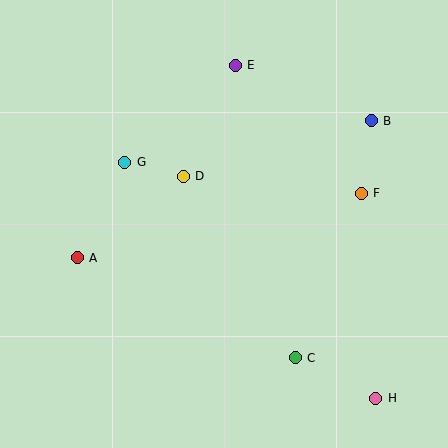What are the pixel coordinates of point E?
Point E is at (235, 65).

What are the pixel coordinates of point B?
Point B is at (371, 121).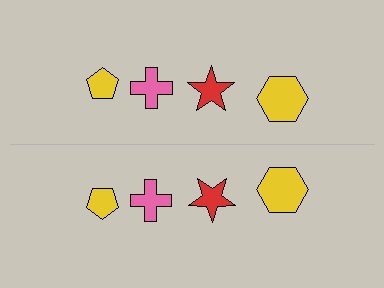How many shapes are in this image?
There are 8 shapes in this image.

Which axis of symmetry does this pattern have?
The pattern has a horizontal axis of symmetry running through the center of the image.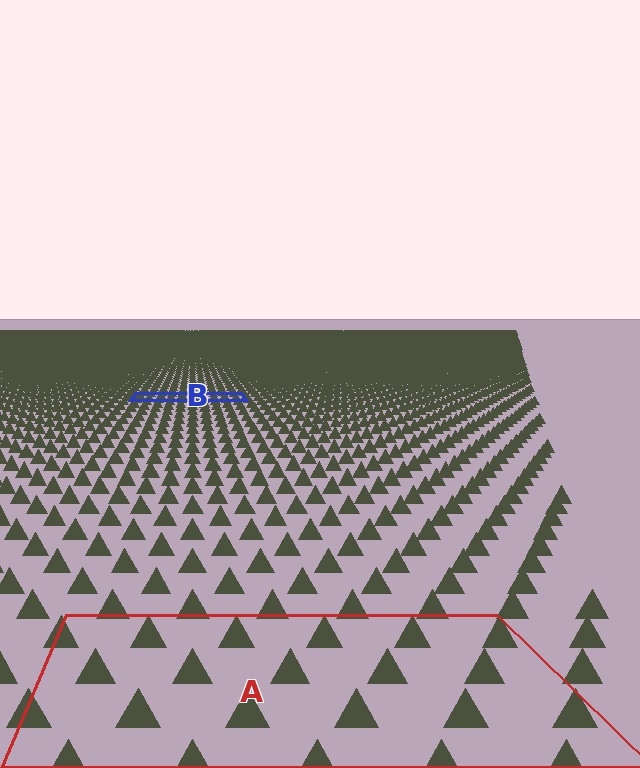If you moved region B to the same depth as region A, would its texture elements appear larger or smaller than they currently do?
They would appear larger. At a closer depth, the same texture elements are projected at a bigger on-screen size.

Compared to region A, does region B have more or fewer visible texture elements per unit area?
Region B has more texture elements per unit area — they are packed more densely because it is farther away.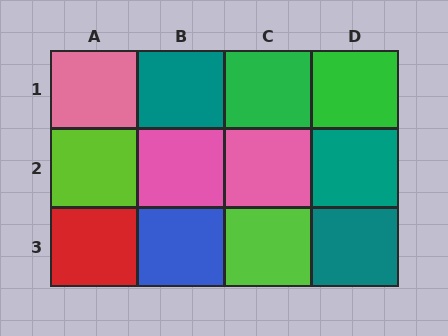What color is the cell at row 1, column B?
Teal.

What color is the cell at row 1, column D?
Green.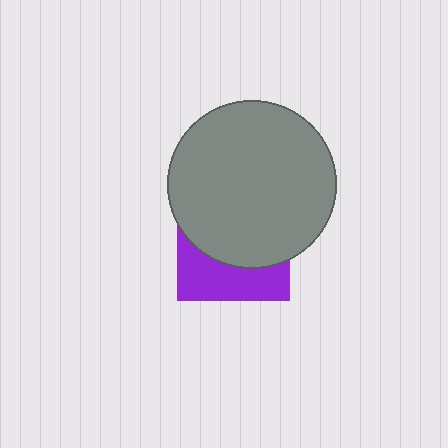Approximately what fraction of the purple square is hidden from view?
Roughly 63% of the purple square is hidden behind the gray circle.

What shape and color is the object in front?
The object in front is a gray circle.